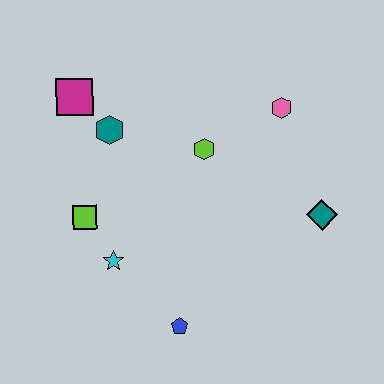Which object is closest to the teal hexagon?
The magenta square is closest to the teal hexagon.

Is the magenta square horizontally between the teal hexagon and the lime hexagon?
No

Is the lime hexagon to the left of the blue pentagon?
No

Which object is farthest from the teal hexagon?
The teal diamond is farthest from the teal hexagon.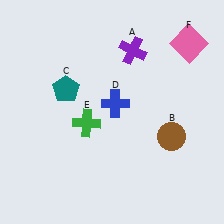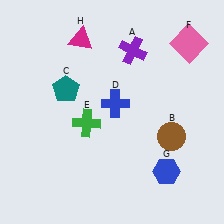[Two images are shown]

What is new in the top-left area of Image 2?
A magenta triangle (H) was added in the top-left area of Image 2.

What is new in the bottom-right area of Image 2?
A blue hexagon (G) was added in the bottom-right area of Image 2.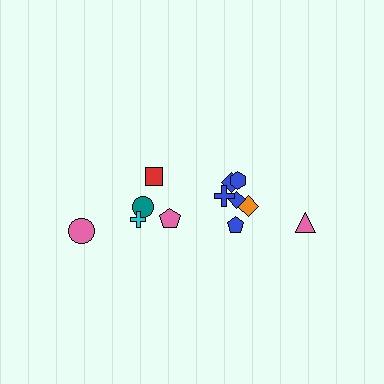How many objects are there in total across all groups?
There are 12 objects.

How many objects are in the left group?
There are 5 objects.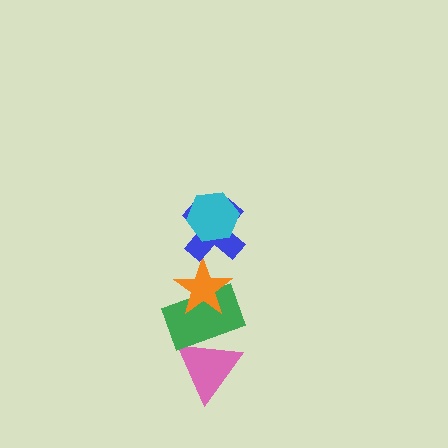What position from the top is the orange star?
The orange star is 3rd from the top.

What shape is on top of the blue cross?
The cyan hexagon is on top of the blue cross.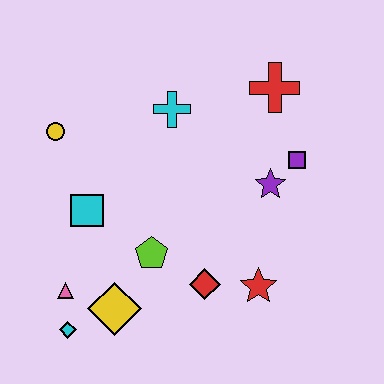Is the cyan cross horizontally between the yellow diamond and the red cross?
Yes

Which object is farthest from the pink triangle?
The red cross is farthest from the pink triangle.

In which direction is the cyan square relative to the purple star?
The cyan square is to the left of the purple star.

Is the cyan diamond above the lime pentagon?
No